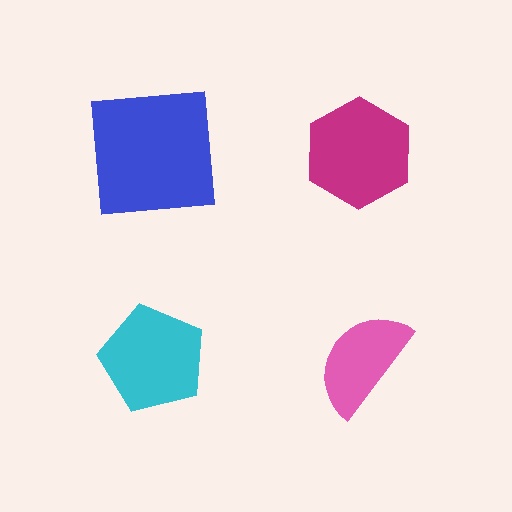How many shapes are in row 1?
2 shapes.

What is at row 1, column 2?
A magenta hexagon.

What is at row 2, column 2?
A pink semicircle.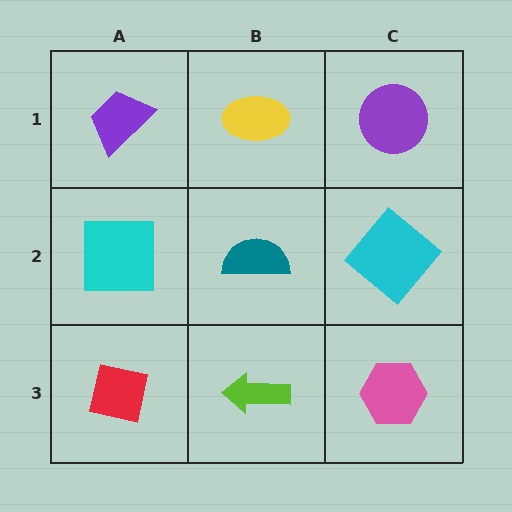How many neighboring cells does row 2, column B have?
4.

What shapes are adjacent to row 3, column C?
A cyan diamond (row 2, column C), a lime arrow (row 3, column B).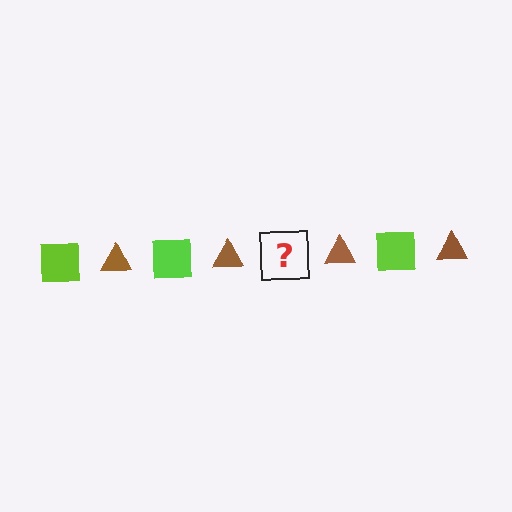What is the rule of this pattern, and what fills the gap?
The rule is that the pattern alternates between lime square and brown triangle. The gap should be filled with a lime square.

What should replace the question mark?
The question mark should be replaced with a lime square.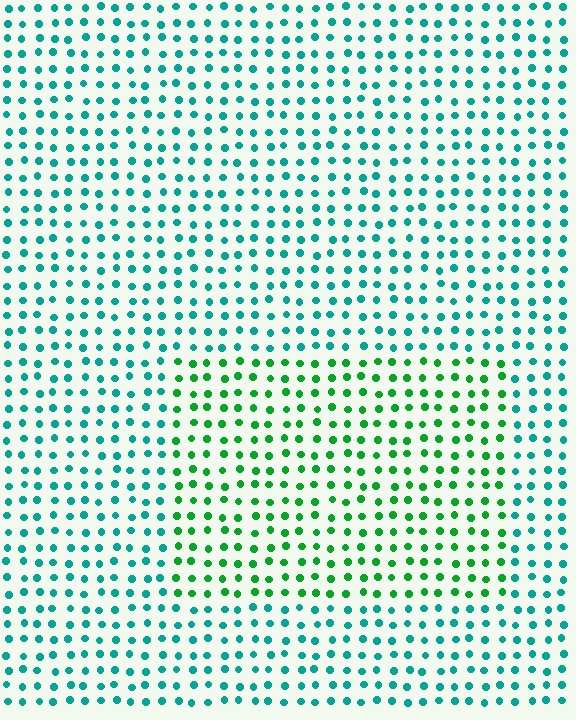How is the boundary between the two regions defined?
The boundary is defined purely by a slight shift in hue (about 41 degrees). Spacing, size, and orientation are identical on both sides.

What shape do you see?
I see a rectangle.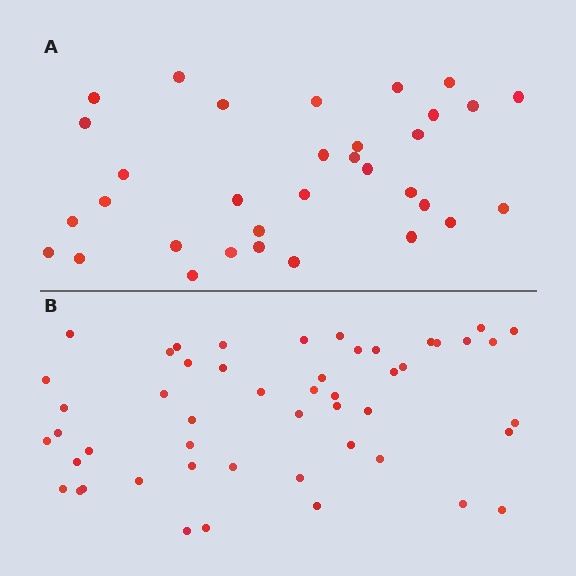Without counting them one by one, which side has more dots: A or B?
Region B (the bottom region) has more dots.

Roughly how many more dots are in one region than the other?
Region B has approximately 15 more dots than region A.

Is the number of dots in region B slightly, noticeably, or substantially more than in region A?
Region B has substantially more. The ratio is roughly 1.5 to 1.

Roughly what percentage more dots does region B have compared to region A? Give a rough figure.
About 50% more.